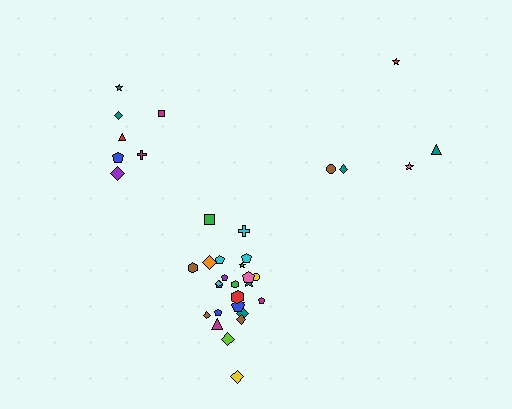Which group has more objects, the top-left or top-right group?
The top-left group.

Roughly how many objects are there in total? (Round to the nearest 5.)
Roughly 35 objects in total.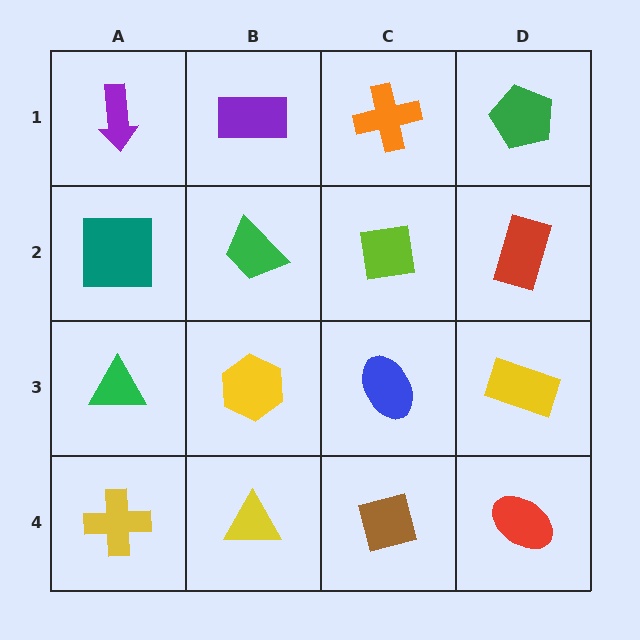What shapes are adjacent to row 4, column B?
A yellow hexagon (row 3, column B), a yellow cross (row 4, column A), a brown square (row 4, column C).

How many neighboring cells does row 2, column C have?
4.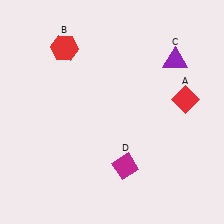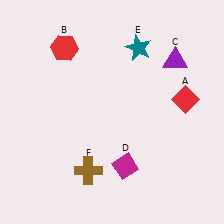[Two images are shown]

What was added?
A teal star (E), a brown cross (F) were added in Image 2.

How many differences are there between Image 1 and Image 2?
There are 2 differences between the two images.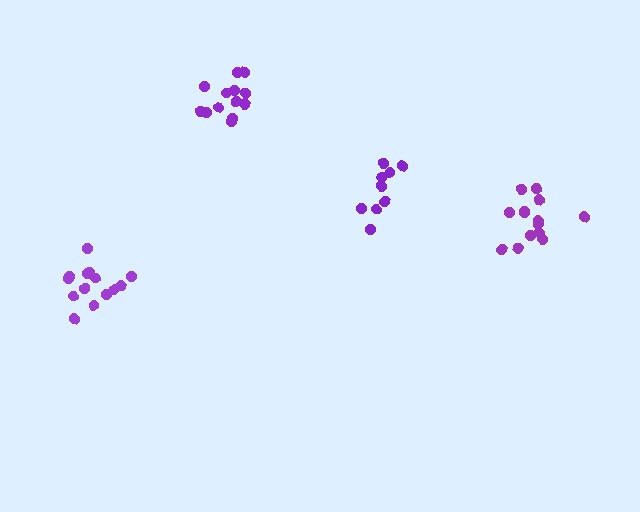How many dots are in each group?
Group 1: 9 dots, Group 2: 13 dots, Group 3: 14 dots, Group 4: 14 dots (50 total).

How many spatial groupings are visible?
There are 4 spatial groupings.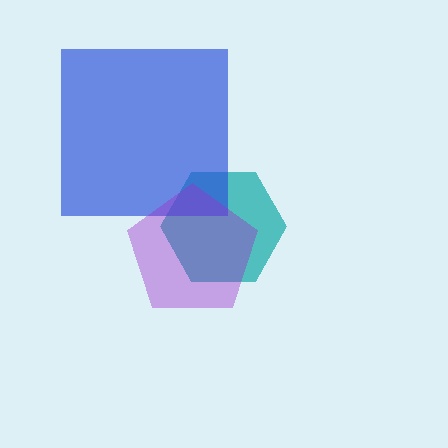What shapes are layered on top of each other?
The layered shapes are: a teal hexagon, a blue square, a purple pentagon.